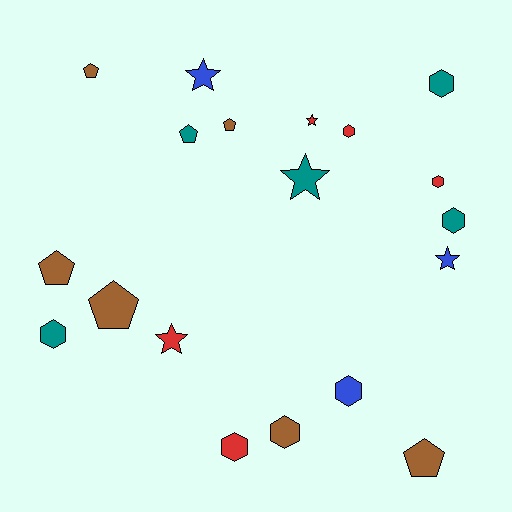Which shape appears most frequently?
Hexagon, with 8 objects.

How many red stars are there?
There are 2 red stars.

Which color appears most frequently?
Brown, with 6 objects.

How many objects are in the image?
There are 19 objects.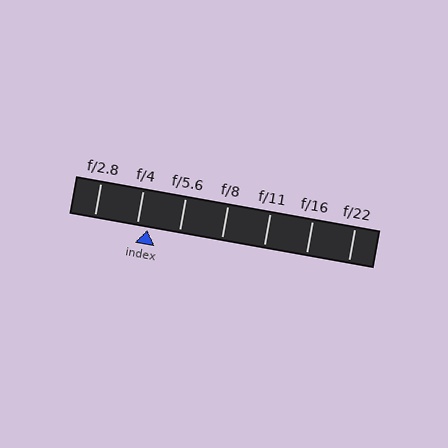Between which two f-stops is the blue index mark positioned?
The index mark is between f/4 and f/5.6.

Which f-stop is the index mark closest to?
The index mark is closest to f/4.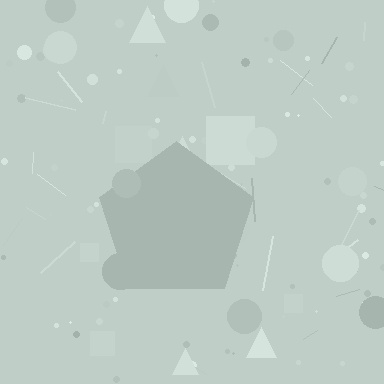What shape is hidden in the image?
A pentagon is hidden in the image.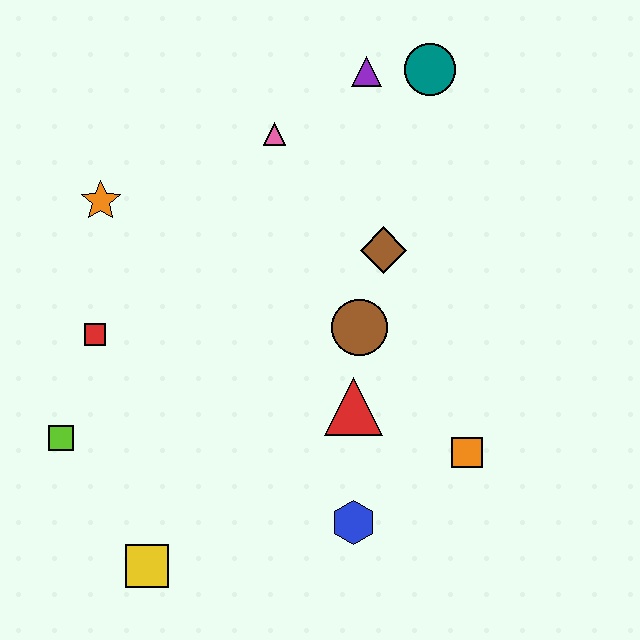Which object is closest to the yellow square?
The lime square is closest to the yellow square.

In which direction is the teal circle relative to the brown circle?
The teal circle is above the brown circle.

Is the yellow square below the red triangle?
Yes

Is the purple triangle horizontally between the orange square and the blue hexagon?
Yes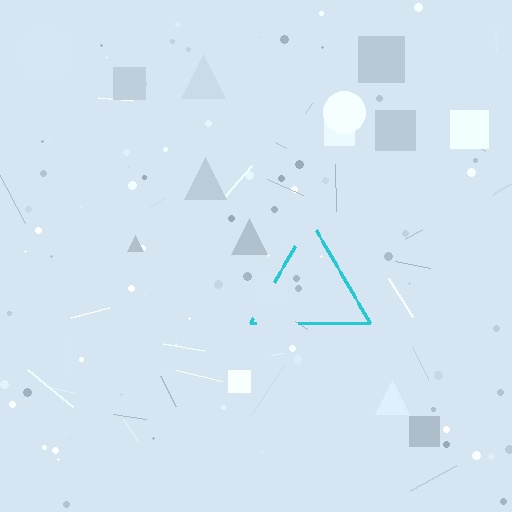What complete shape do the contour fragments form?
The contour fragments form a triangle.